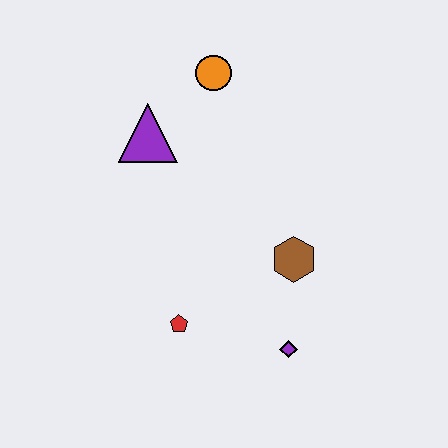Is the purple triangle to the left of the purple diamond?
Yes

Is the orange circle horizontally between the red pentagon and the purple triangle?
No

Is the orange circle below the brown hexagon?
No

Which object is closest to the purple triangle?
The orange circle is closest to the purple triangle.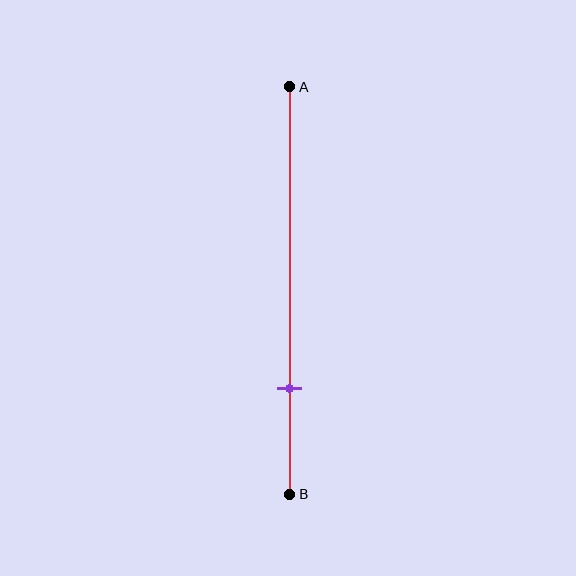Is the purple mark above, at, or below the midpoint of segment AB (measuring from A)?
The purple mark is below the midpoint of segment AB.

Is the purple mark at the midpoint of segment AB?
No, the mark is at about 75% from A, not at the 50% midpoint.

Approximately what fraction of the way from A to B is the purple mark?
The purple mark is approximately 75% of the way from A to B.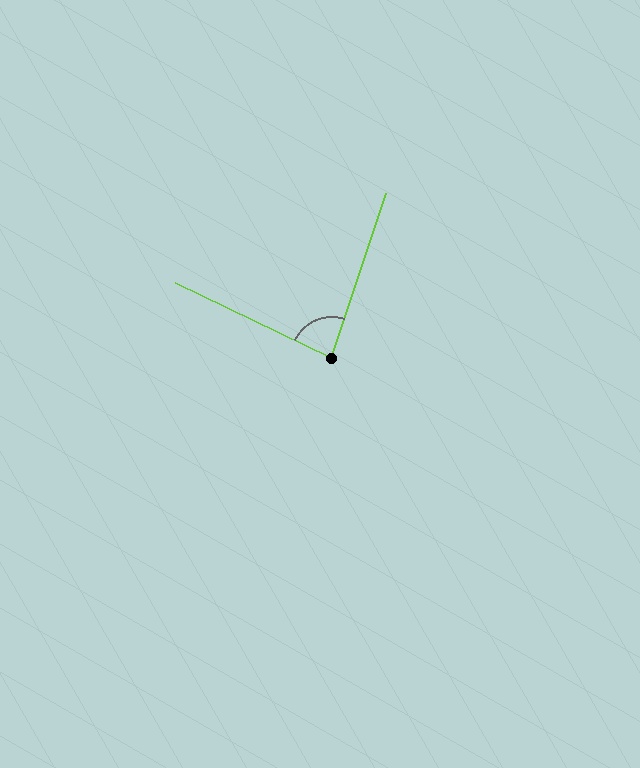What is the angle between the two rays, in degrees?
Approximately 83 degrees.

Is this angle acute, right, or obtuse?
It is acute.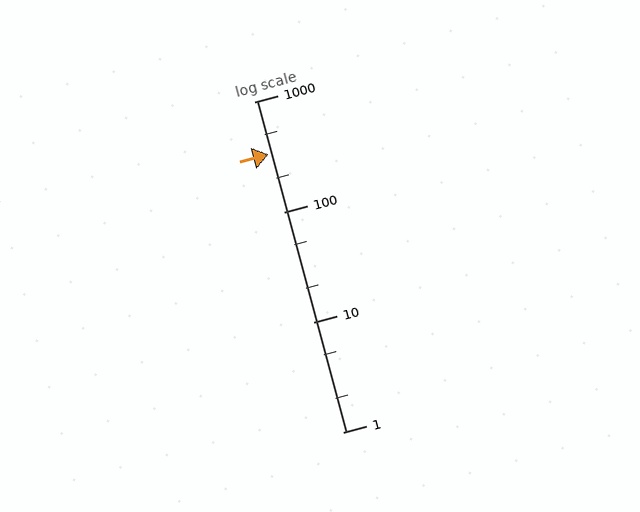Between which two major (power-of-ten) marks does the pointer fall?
The pointer is between 100 and 1000.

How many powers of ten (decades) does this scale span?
The scale spans 3 decades, from 1 to 1000.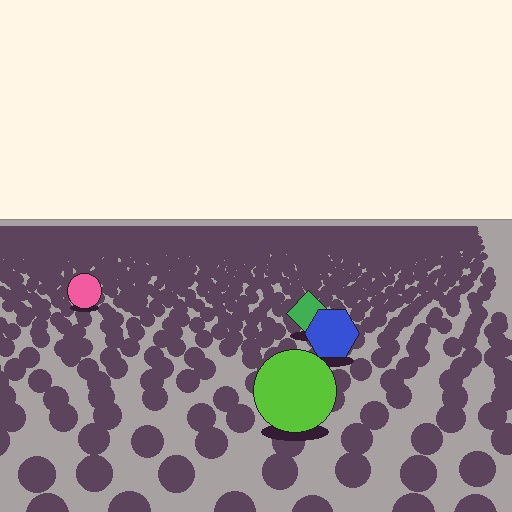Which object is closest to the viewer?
The lime circle is closest. The texture marks near it are larger and more spread out.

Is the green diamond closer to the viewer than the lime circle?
No. The lime circle is closer — you can tell from the texture gradient: the ground texture is coarser near it.